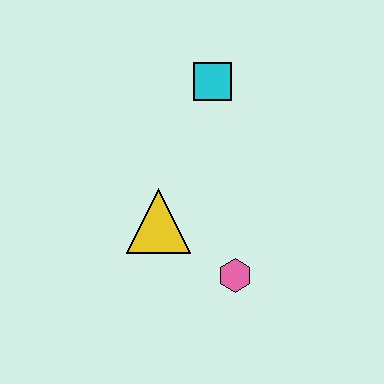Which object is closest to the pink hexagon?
The yellow triangle is closest to the pink hexagon.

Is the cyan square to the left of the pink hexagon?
Yes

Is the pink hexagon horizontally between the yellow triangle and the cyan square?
No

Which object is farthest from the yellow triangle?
The cyan square is farthest from the yellow triangle.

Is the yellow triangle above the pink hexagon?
Yes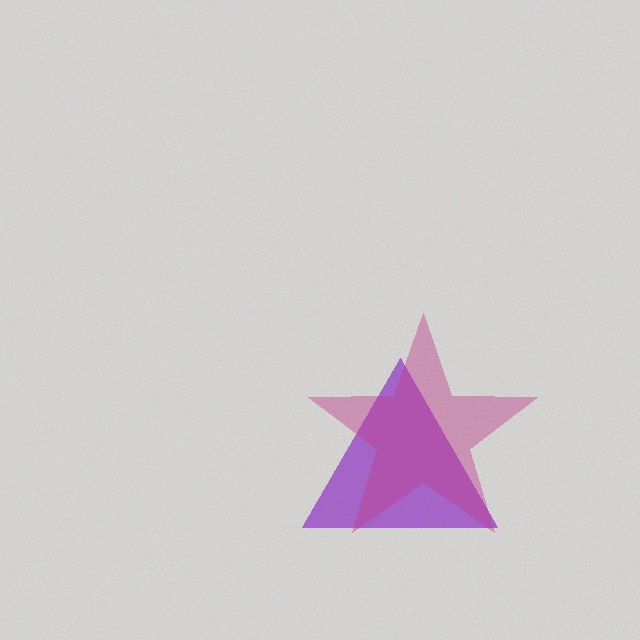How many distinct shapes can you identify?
There are 2 distinct shapes: a purple triangle, a magenta star.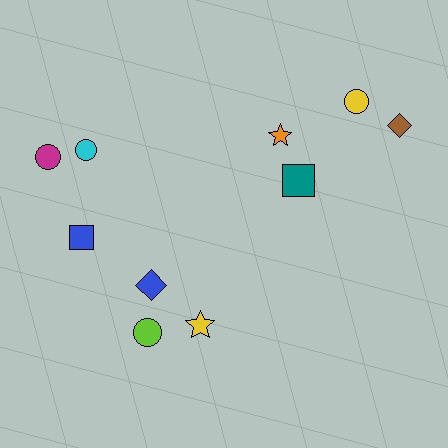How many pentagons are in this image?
There are no pentagons.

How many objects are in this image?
There are 10 objects.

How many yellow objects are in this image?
There are 2 yellow objects.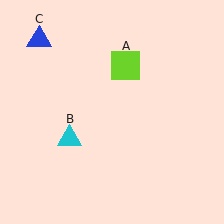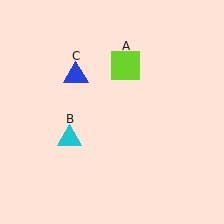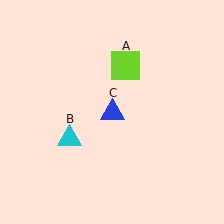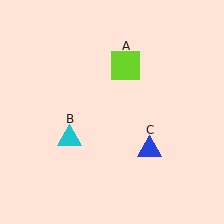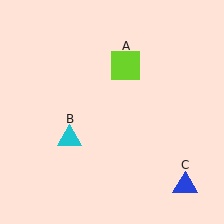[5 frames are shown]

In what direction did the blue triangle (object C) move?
The blue triangle (object C) moved down and to the right.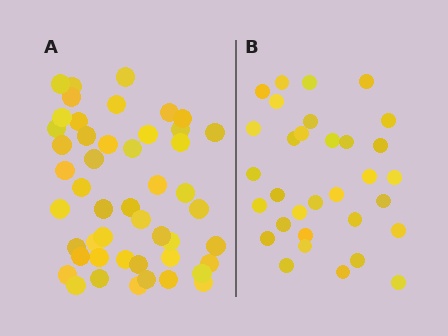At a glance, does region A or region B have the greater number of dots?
Region A (the left region) has more dots.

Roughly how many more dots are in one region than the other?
Region A has approximately 15 more dots than region B.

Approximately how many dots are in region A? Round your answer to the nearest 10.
About 50 dots. (The exact count is 48, which rounds to 50.)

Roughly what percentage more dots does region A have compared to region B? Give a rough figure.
About 50% more.